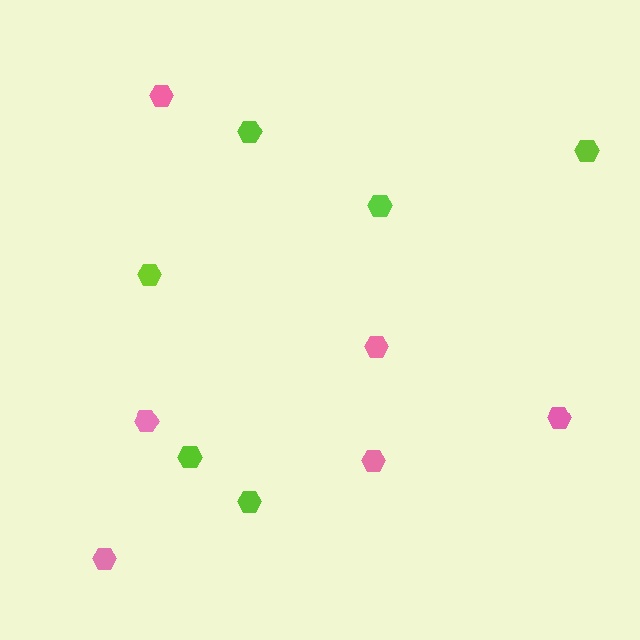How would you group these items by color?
There are 2 groups: one group of lime hexagons (6) and one group of pink hexagons (6).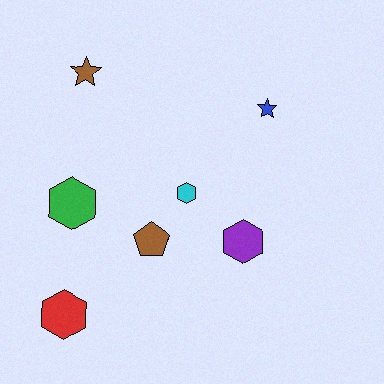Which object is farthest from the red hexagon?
The blue star is farthest from the red hexagon.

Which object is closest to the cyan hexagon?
The brown pentagon is closest to the cyan hexagon.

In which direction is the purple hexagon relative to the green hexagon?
The purple hexagon is to the right of the green hexagon.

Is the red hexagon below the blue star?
Yes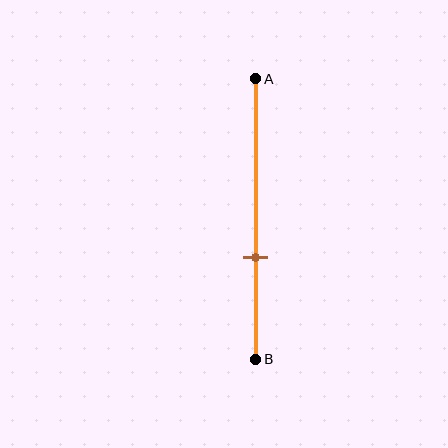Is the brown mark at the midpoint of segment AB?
No, the mark is at about 65% from A, not at the 50% midpoint.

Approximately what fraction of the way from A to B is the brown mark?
The brown mark is approximately 65% of the way from A to B.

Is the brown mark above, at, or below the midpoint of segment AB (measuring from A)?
The brown mark is below the midpoint of segment AB.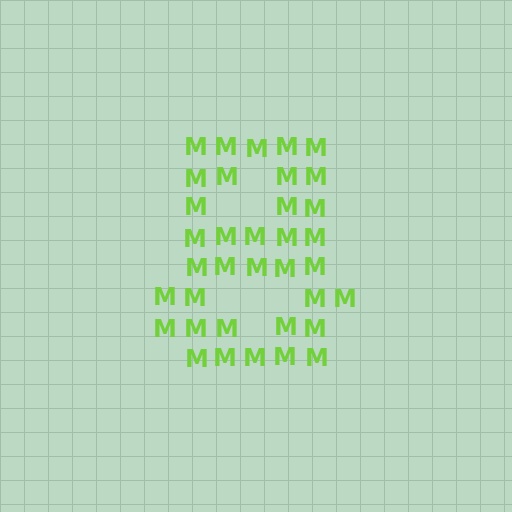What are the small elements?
The small elements are letter M's.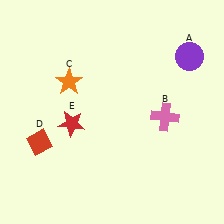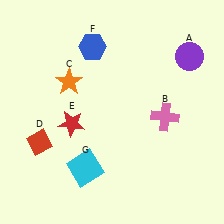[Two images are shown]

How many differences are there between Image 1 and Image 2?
There are 2 differences between the two images.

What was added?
A blue hexagon (F), a cyan square (G) were added in Image 2.